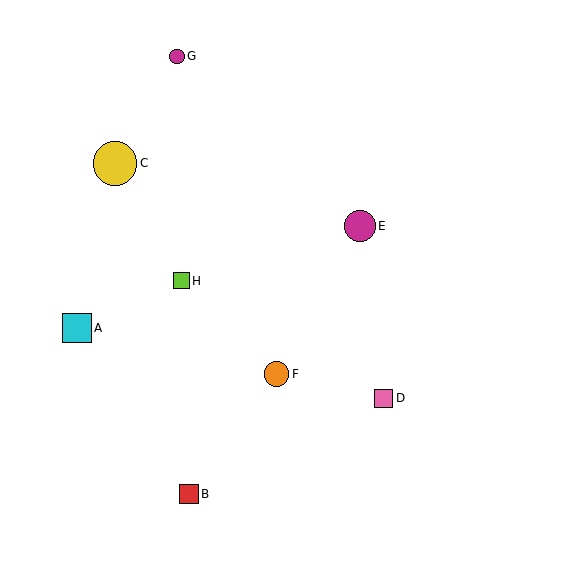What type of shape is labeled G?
Shape G is a magenta circle.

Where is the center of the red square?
The center of the red square is at (189, 494).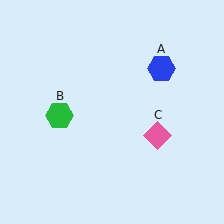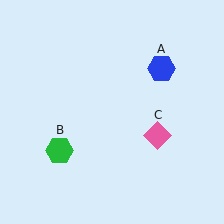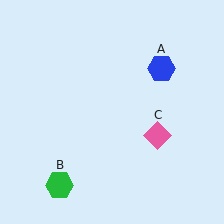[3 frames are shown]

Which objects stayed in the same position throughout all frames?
Blue hexagon (object A) and pink diamond (object C) remained stationary.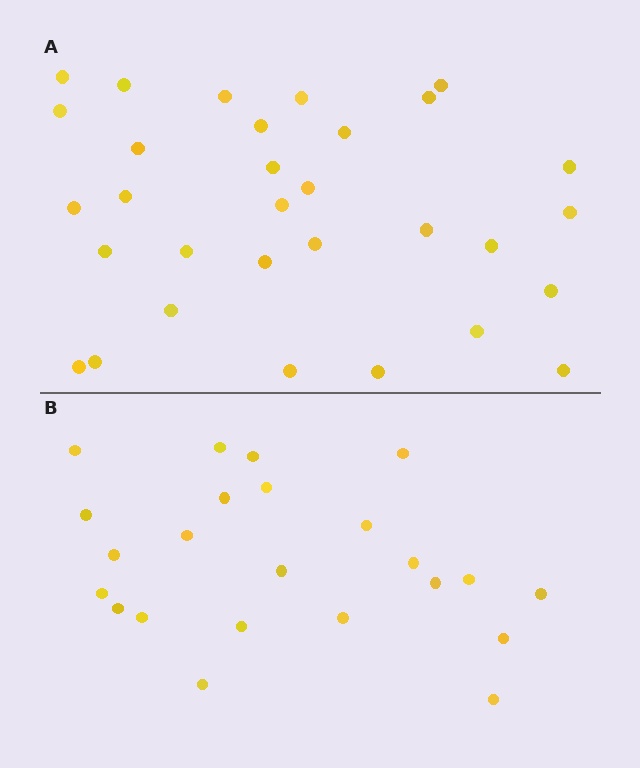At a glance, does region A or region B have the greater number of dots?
Region A (the top region) has more dots.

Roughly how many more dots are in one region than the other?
Region A has roughly 8 or so more dots than region B.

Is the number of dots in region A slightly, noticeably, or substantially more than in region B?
Region A has noticeably more, but not dramatically so. The ratio is roughly 1.3 to 1.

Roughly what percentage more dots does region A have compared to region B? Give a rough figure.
About 35% more.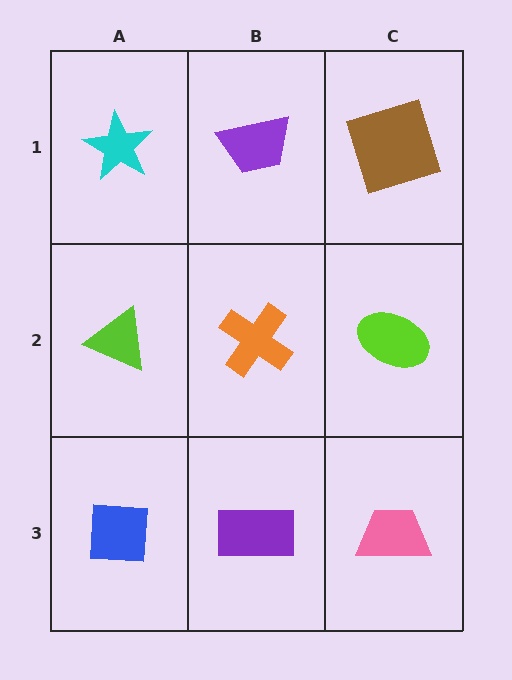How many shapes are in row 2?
3 shapes.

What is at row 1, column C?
A brown square.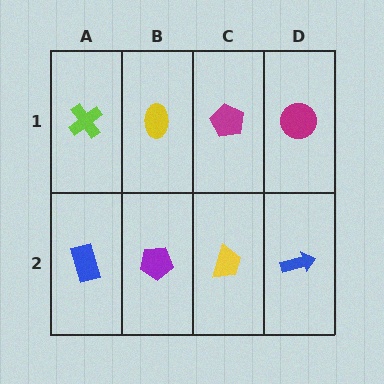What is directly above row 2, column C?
A magenta pentagon.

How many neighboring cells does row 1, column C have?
3.